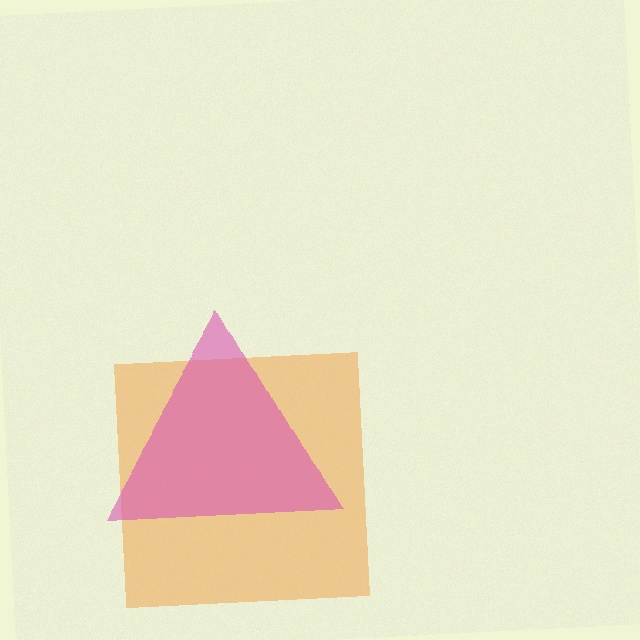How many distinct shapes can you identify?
There are 2 distinct shapes: an orange square, a pink triangle.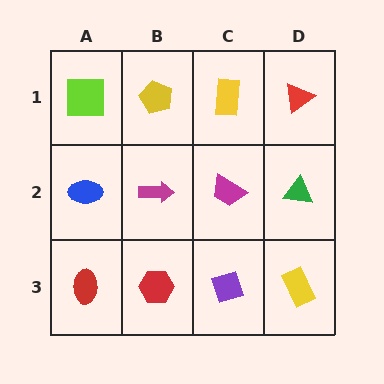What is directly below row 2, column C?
A purple diamond.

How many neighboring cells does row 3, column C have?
3.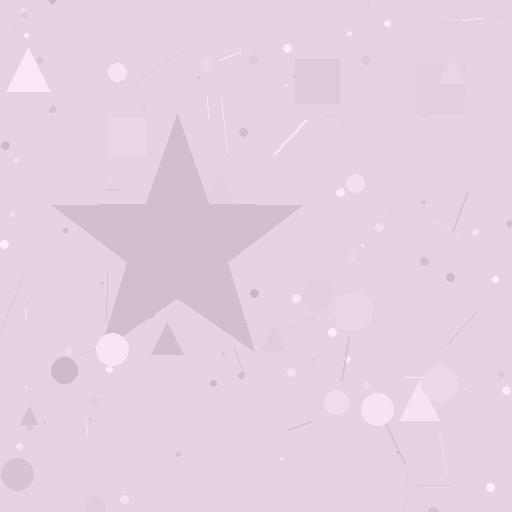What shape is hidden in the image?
A star is hidden in the image.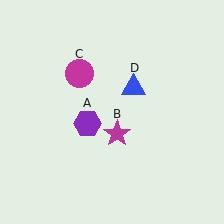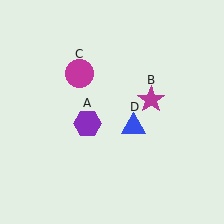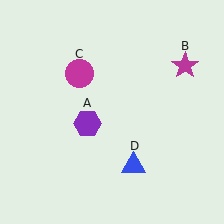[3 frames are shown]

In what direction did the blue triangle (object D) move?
The blue triangle (object D) moved down.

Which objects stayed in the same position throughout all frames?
Purple hexagon (object A) and magenta circle (object C) remained stationary.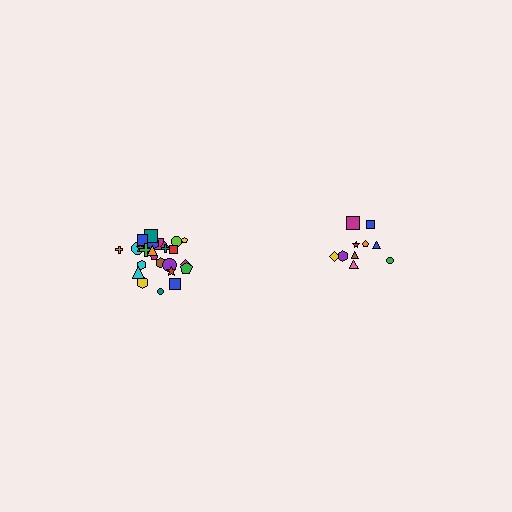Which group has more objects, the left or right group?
The left group.